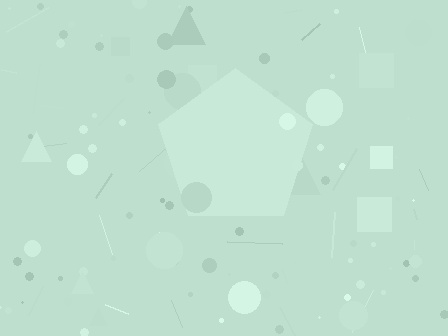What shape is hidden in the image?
A pentagon is hidden in the image.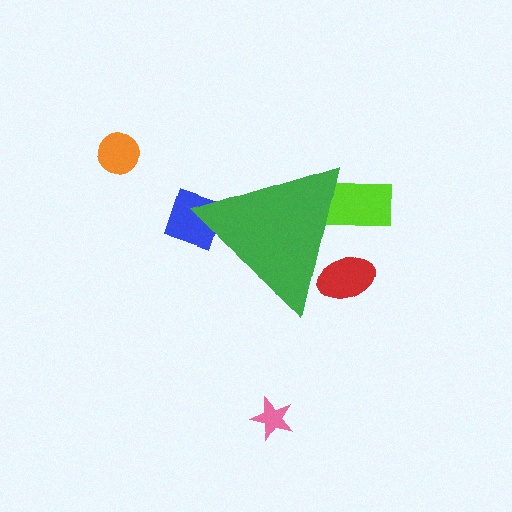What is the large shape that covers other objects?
A green triangle.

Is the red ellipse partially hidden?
Yes, the red ellipse is partially hidden behind the green triangle.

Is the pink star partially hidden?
No, the pink star is fully visible.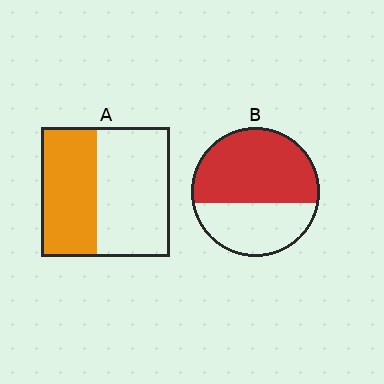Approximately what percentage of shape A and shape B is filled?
A is approximately 45% and B is approximately 60%.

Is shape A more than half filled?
No.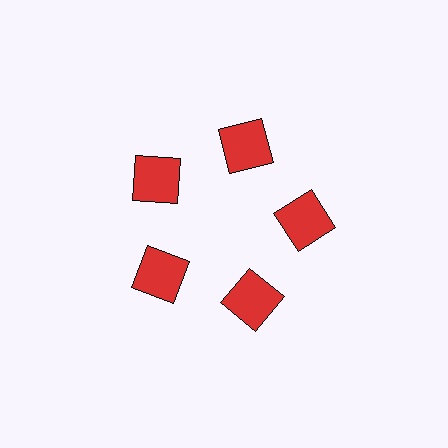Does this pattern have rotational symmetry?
Yes, this pattern has 5-fold rotational symmetry. It looks the same after rotating 72 degrees around the center.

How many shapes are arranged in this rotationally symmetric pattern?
There are 5 shapes, arranged in 5 groups of 1.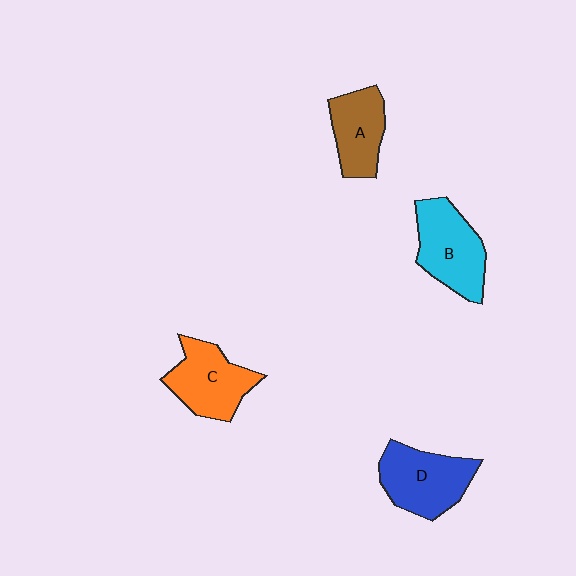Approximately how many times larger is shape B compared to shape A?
Approximately 1.3 times.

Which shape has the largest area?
Shape D (blue).